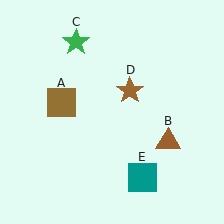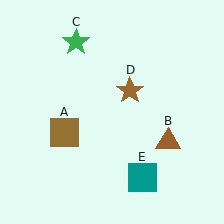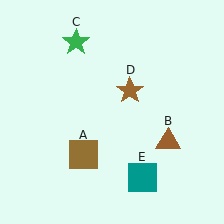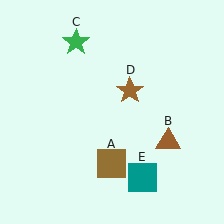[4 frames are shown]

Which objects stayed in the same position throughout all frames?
Brown triangle (object B) and green star (object C) and brown star (object D) and teal square (object E) remained stationary.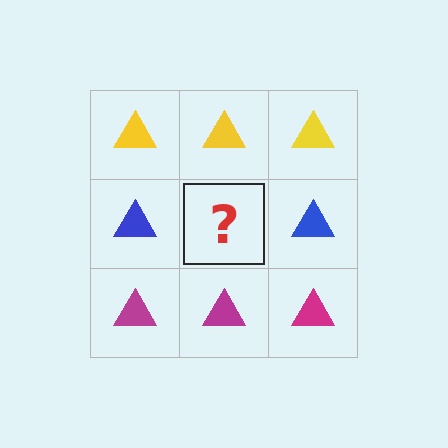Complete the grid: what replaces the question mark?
The question mark should be replaced with a blue triangle.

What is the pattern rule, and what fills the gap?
The rule is that each row has a consistent color. The gap should be filled with a blue triangle.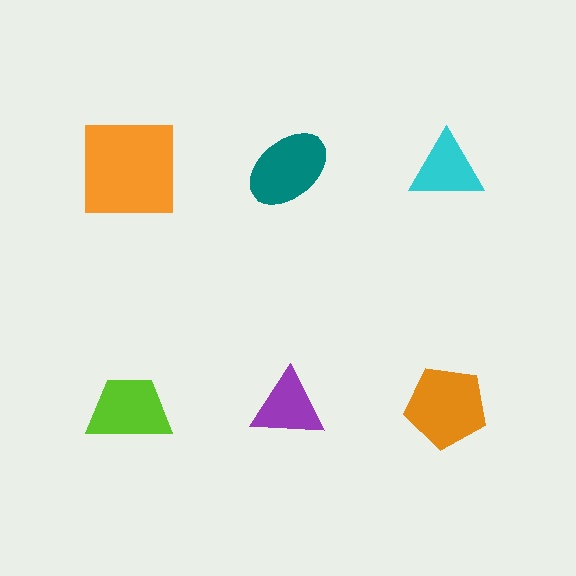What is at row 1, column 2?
A teal ellipse.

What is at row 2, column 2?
A purple triangle.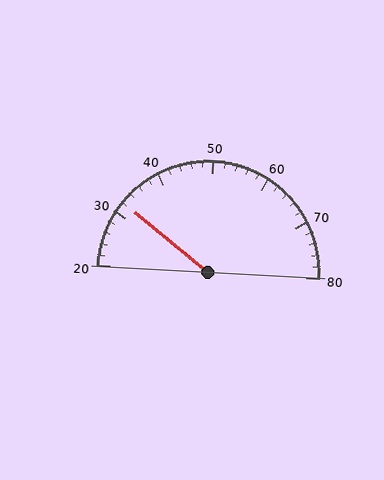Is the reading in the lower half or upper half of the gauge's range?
The reading is in the lower half of the range (20 to 80).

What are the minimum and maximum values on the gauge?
The gauge ranges from 20 to 80.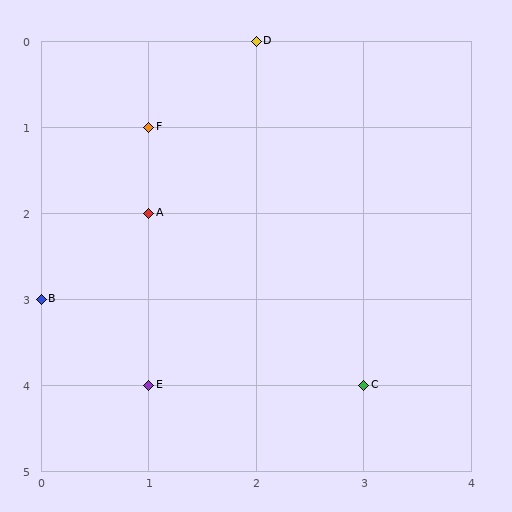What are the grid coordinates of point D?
Point D is at grid coordinates (2, 0).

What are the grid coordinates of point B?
Point B is at grid coordinates (0, 3).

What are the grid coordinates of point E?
Point E is at grid coordinates (1, 4).